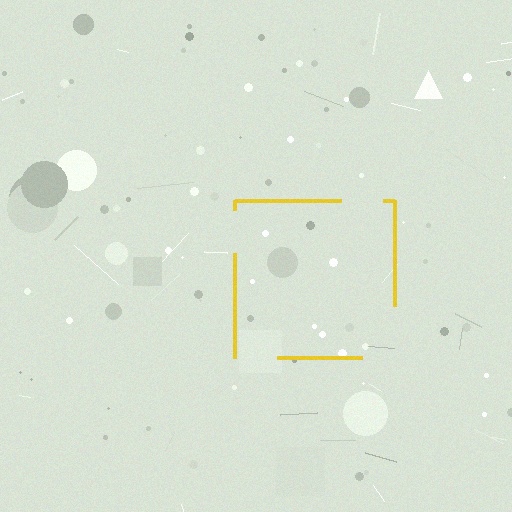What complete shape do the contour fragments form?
The contour fragments form a square.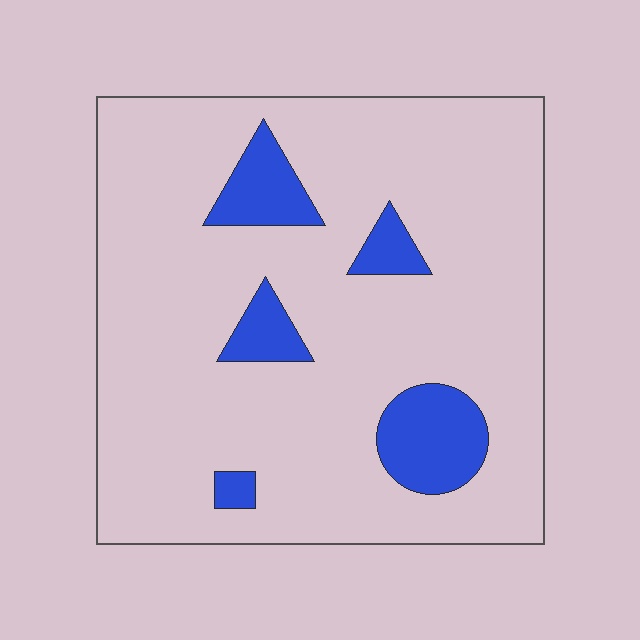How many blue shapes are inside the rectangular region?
5.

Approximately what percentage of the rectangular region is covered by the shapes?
Approximately 15%.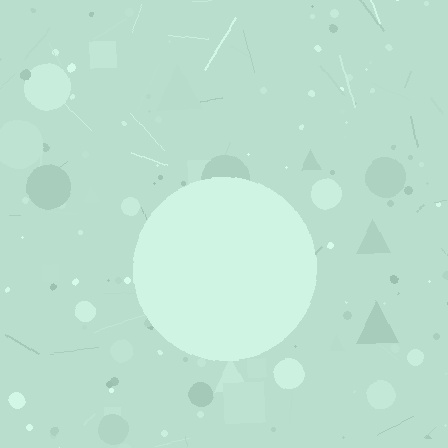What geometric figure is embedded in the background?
A circle is embedded in the background.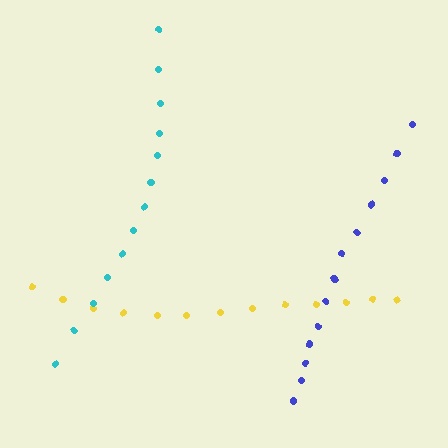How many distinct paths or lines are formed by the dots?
There are 3 distinct paths.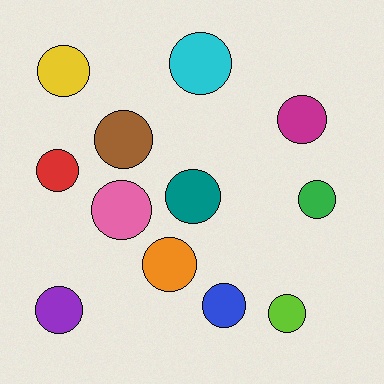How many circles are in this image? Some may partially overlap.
There are 12 circles.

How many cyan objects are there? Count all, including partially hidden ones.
There is 1 cyan object.